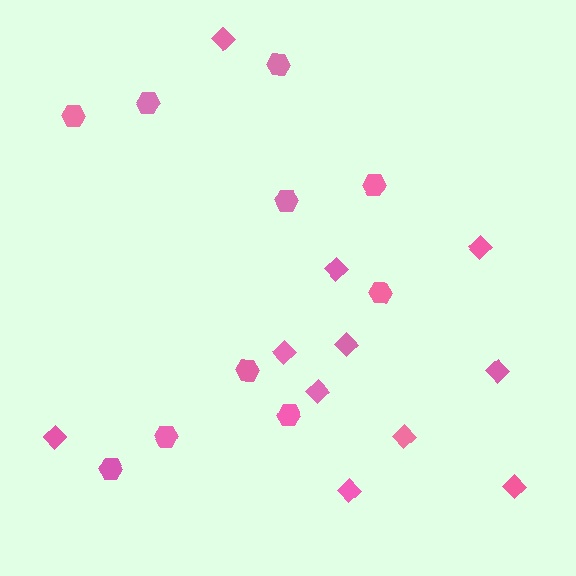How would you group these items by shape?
There are 2 groups: one group of hexagons (10) and one group of diamonds (11).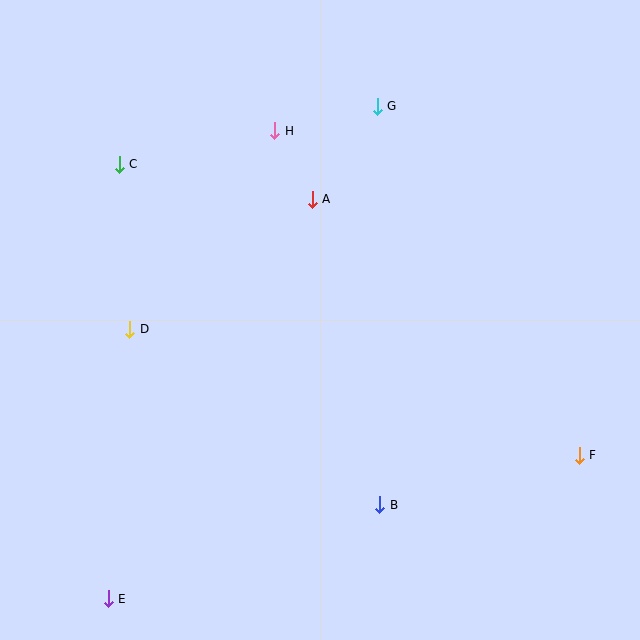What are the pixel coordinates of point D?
Point D is at (130, 329).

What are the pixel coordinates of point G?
Point G is at (377, 106).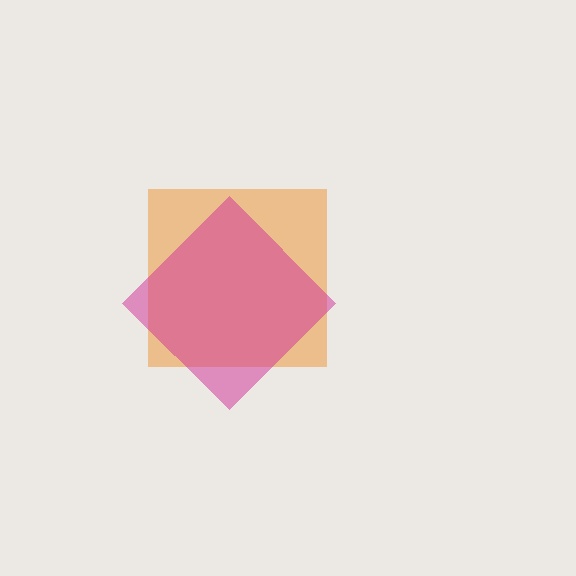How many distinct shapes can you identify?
There are 2 distinct shapes: an orange square, a magenta diamond.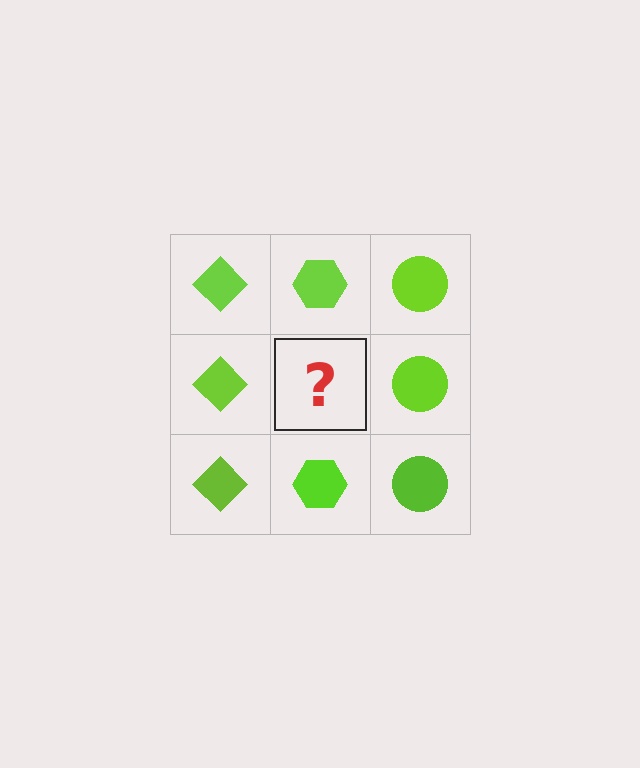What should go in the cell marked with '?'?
The missing cell should contain a lime hexagon.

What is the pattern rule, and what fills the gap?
The rule is that each column has a consistent shape. The gap should be filled with a lime hexagon.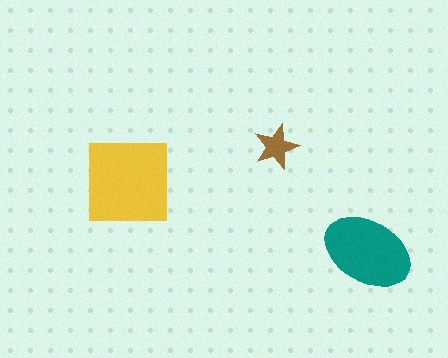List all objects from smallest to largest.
The brown star, the teal ellipse, the yellow square.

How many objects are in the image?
There are 3 objects in the image.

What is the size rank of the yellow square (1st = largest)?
1st.